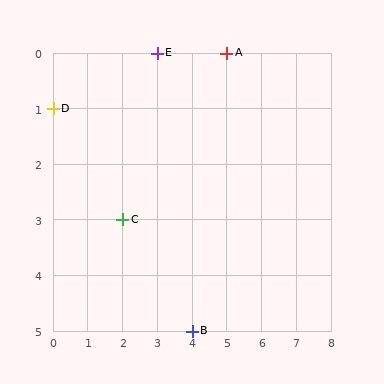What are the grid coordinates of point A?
Point A is at grid coordinates (5, 0).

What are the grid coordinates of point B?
Point B is at grid coordinates (4, 5).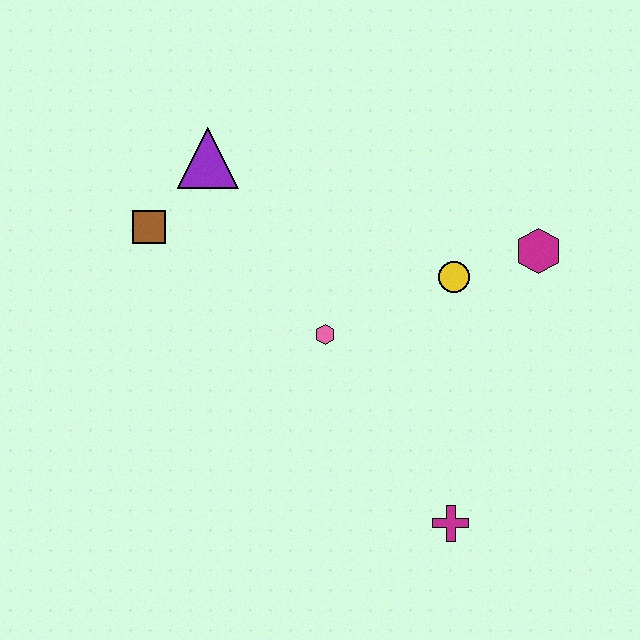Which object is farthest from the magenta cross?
The purple triangle is farthest from the magenta cross.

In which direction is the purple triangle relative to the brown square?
The purple triangle is above the brown square.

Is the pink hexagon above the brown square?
No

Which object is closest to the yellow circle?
The magenta hexagon is closest to the yellow circle.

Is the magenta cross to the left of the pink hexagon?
No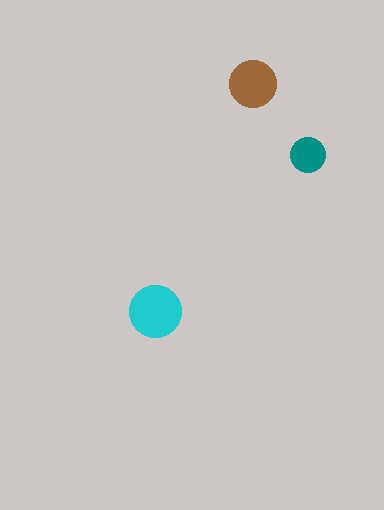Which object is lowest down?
The cyan circle is bottommost.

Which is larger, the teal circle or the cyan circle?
The cyan one.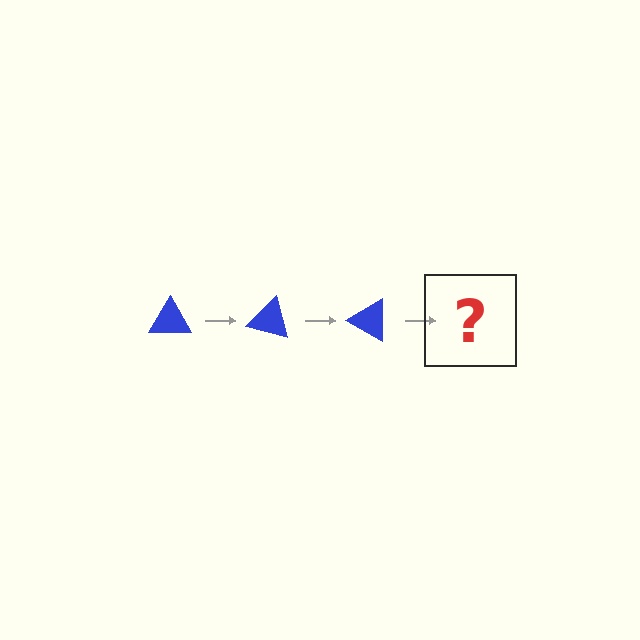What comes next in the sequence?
The next element should be a blue triangle rotated 45 degrees.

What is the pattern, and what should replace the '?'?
The pattern is that the triangle rotates 15 degrees each step. The '?' should be a blue triangle rotated 45 degrees.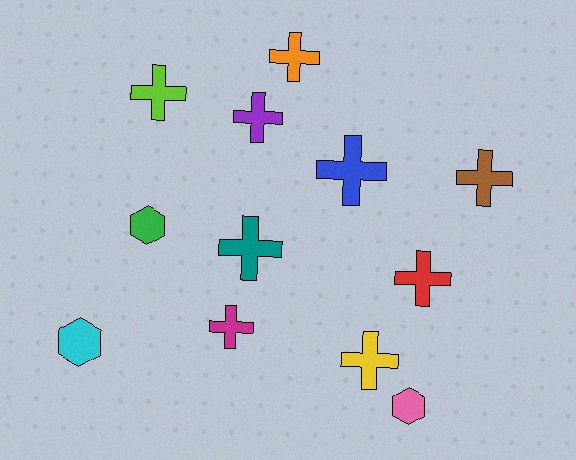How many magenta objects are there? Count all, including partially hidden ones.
There is 1 magenta object.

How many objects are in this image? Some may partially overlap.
There are 12 objects.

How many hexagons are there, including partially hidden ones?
There are 3 hexagons.